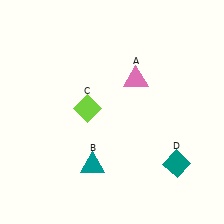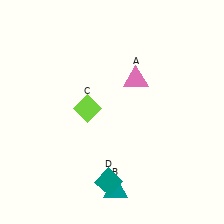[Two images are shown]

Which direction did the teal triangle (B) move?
The teal triangle (B) moved down.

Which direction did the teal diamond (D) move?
The teal diamond (D) moved left.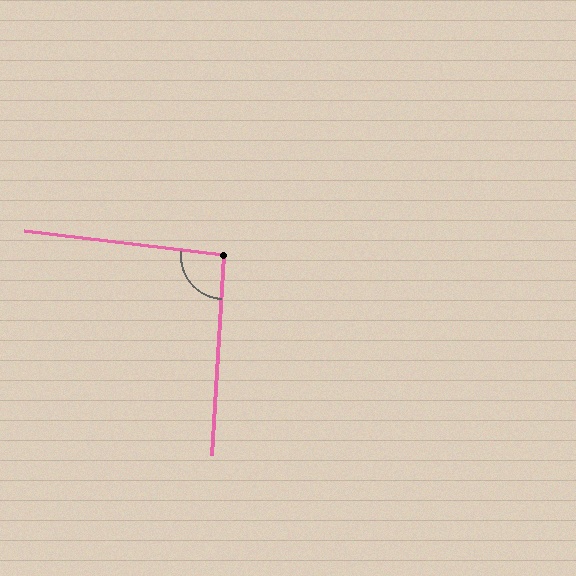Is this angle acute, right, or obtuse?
It is approximately a right angle.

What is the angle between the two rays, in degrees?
Approximately 93 degrees.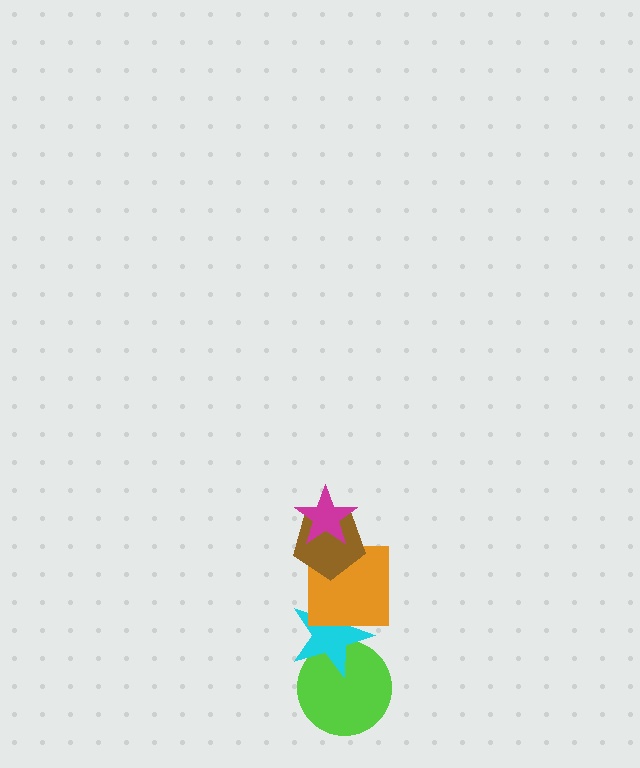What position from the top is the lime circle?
The lime circle is 5th from the top.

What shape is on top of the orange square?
The brown pentagon is on top of the orange square.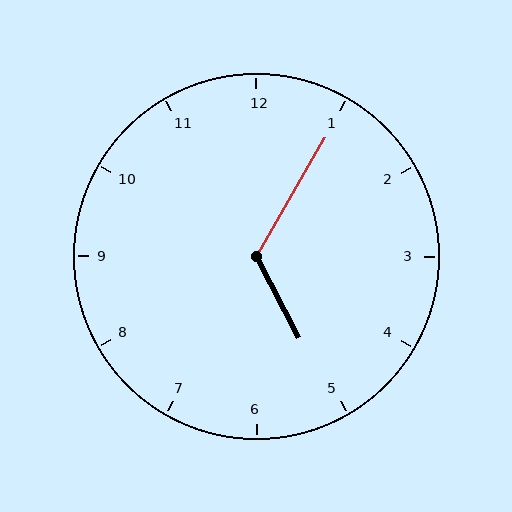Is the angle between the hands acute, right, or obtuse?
It is obtuse.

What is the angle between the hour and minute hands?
Approximately 122 degrees.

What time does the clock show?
5:05.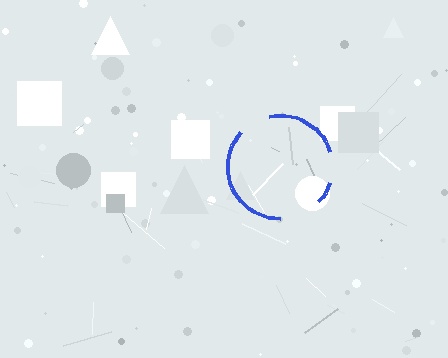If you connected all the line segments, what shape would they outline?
They would outline a circle.